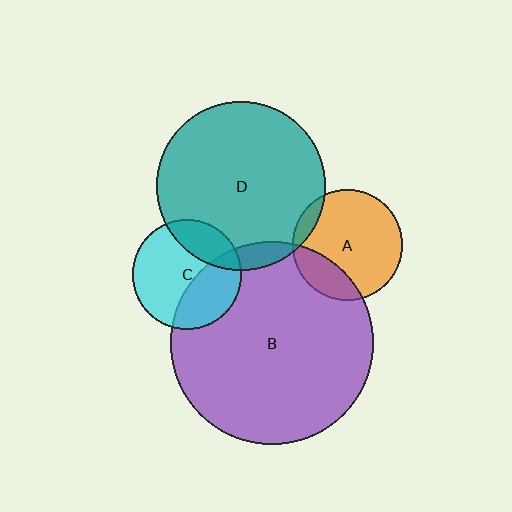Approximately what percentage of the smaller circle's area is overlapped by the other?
Approximately 35%.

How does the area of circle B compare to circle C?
Approximately 3.4 times.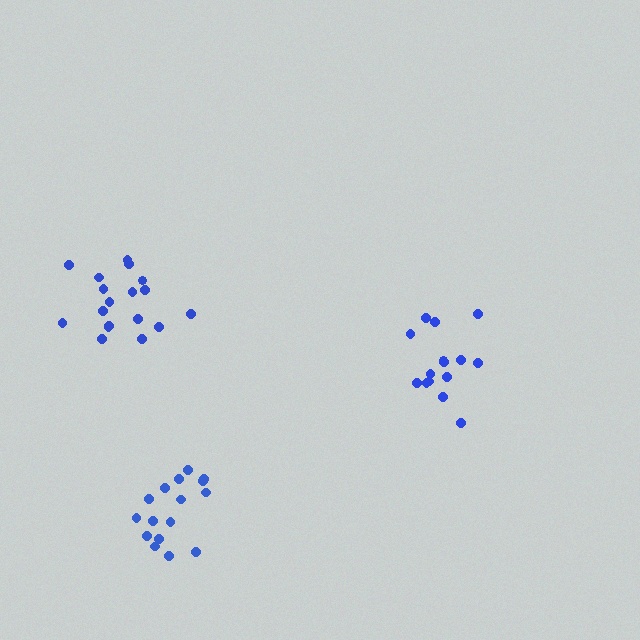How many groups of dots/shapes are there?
There are 3 groups.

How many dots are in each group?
Group 1: 18 dots, Group 2: 15 dots, Group 3: 16 dots (49 total).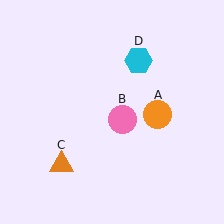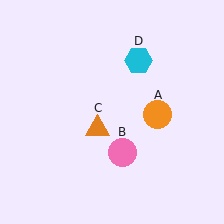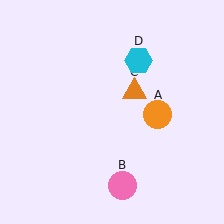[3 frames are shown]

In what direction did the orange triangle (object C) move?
The orange triangle (object C) moved up and to the right.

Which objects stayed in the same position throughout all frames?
Orange circle (object A) and cyan hexagon (object D) remained stationary.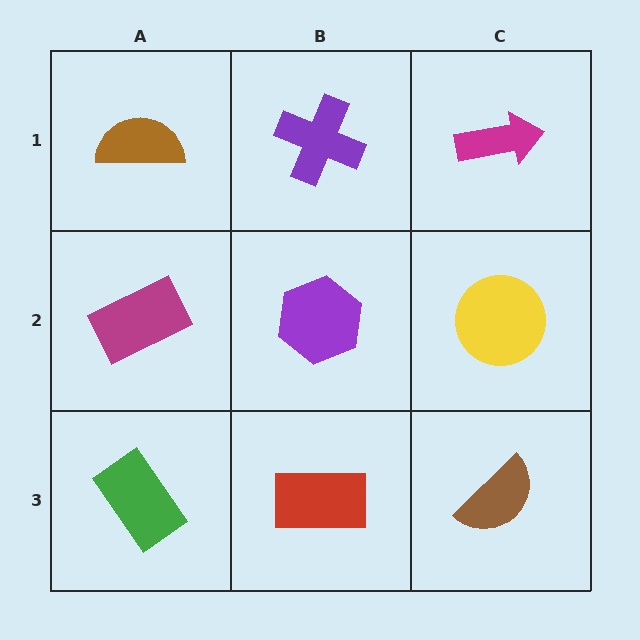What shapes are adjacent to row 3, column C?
A yellow circle (row 2, column C), a red rectangle (row 3, column B).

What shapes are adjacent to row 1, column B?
A purple hexagon (row 2, column B), a brown semicircle (row 1, column A), a magenta arrow (row 1, column C).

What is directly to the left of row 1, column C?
A purple cross.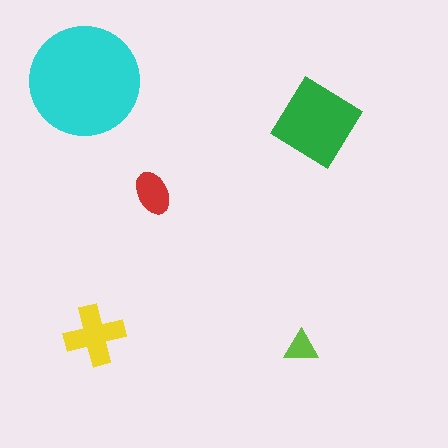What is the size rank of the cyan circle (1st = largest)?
1st.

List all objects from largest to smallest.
The cyan circle, the green diamond, the yellow cross, the red ellipse, the lime triangle.